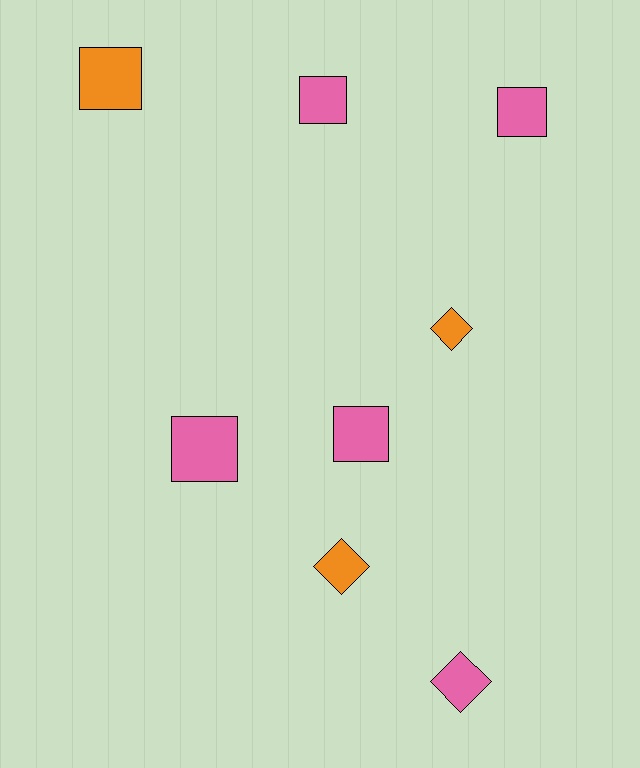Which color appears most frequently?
Pink, with 5 objects.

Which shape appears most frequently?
Square, with 5 objects.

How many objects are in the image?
There are 8 objects.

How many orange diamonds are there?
There are 2 orange diamonds.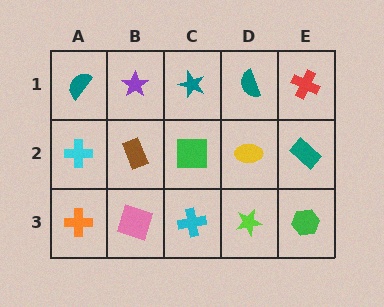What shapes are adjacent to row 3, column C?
A green square (row 2, column C), a pink square (row 3, column B), a lime star (row 3, column D).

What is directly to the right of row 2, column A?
A brown rectangle.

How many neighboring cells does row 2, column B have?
4.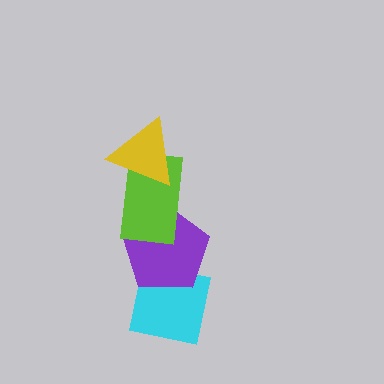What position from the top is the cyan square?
The cyan square is 4th from the top.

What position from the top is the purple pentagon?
The purple pentagon is 3rd from the top.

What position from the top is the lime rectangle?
The lime rectangle is 2nd from the top.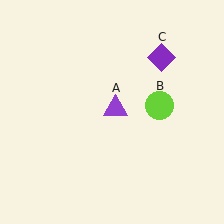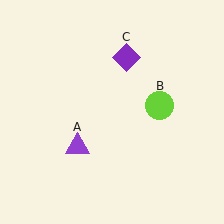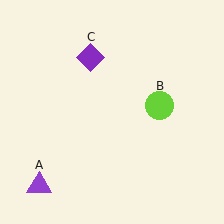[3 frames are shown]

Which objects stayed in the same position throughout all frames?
Lime circle (object B) remained stationary.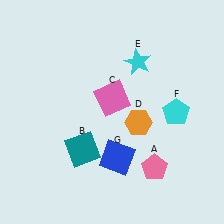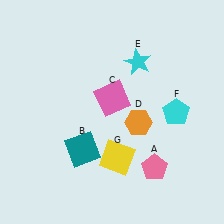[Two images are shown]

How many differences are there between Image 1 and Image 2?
There is 1 difference between the two images.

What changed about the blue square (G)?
In Image 1, G is blue. In Image 2, it changed to yellow.